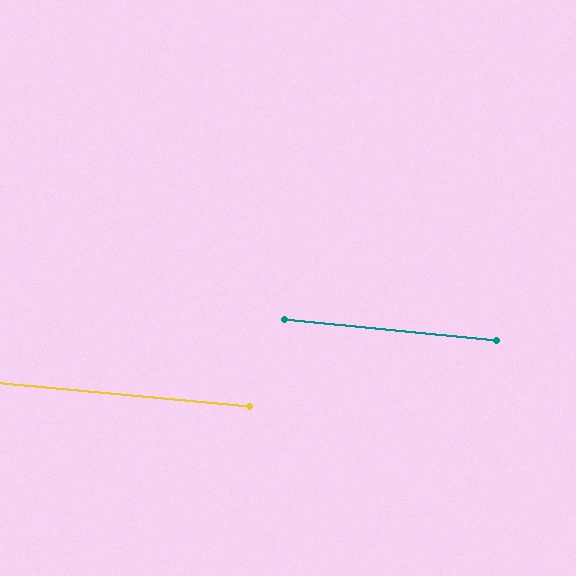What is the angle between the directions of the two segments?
Approximately 0 degrees.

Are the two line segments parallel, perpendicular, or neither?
Parallel — their directions differ by only 0.4°.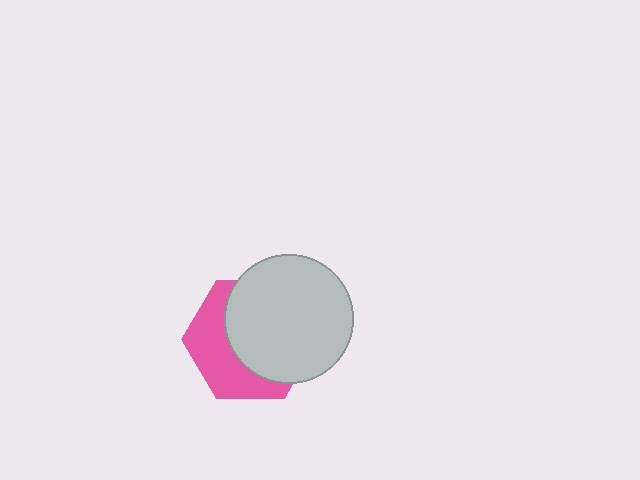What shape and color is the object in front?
The object in front is a light gray circle.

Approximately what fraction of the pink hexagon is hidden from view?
Roughly 59% of the pink hexagon is hidden behind the light gray circle.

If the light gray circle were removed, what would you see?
You would see the complete pink hexagon.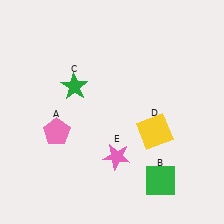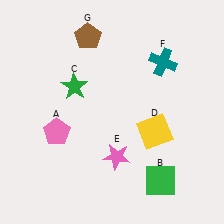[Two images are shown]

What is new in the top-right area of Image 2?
A teal cross (F) was added in the top-right area of Image 2.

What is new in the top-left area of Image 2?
A brown pentagon (G) was added in the top-left area of Image 2.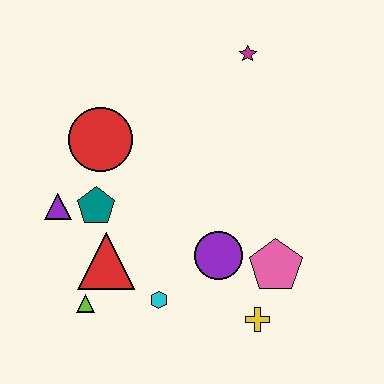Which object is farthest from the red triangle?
The magenta star is farthest from the red triangle.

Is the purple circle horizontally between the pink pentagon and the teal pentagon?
Yes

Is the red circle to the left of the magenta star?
Yes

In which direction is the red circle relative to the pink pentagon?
The red circle is to the left of the pink pentagon.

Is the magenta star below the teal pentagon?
No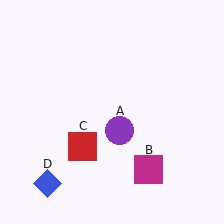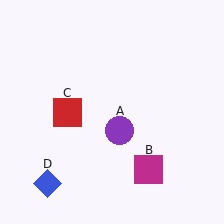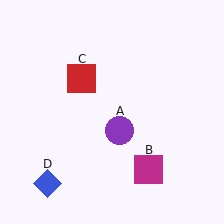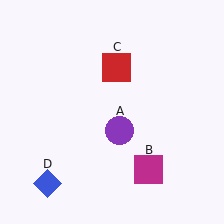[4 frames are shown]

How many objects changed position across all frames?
1 object changed position: red square (object C).